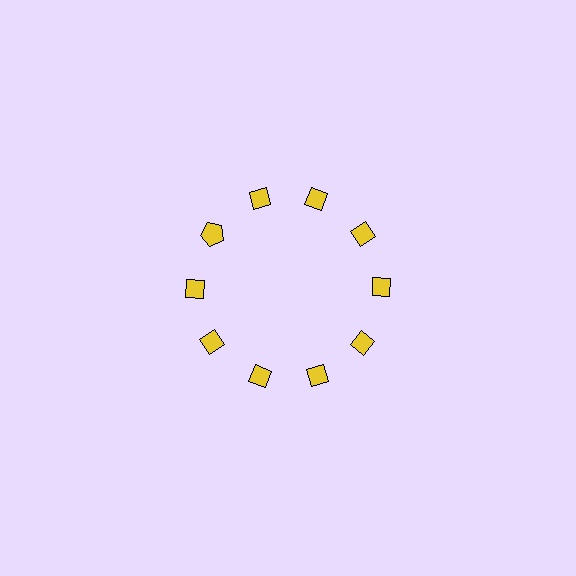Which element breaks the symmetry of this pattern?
The yellow pentagon at roughly the 10 o'clock position breaks the symmetry. All other shapes are yellow diamonds.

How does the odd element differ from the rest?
It has a different shape: pentagon instead of diamond.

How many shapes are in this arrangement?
There are 10 shapes arranged in a ring pattern.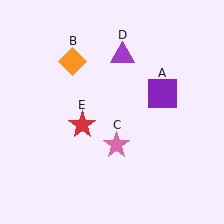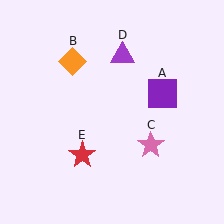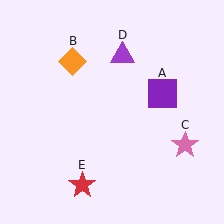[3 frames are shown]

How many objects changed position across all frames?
2 objects changed position: pink star (object C), red star (object E).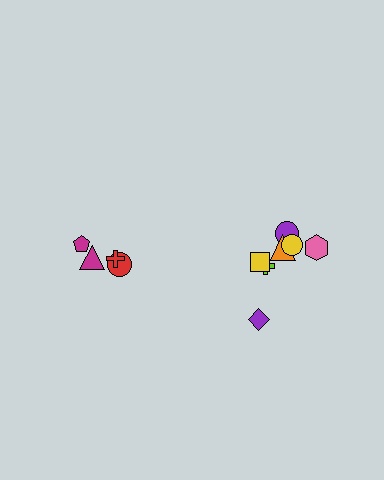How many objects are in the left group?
There are 4 objects.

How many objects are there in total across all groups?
There are 11 objects.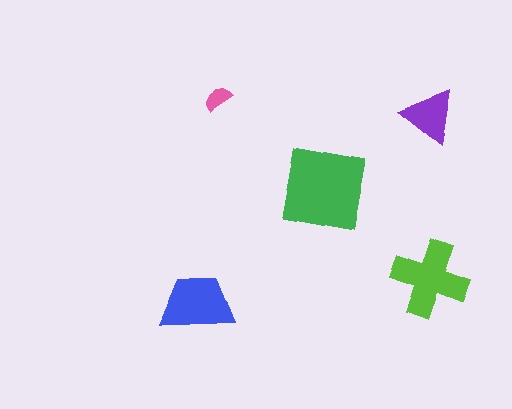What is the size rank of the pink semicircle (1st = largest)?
5th.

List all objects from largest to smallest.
The green square, the lime cross, the blue trapezoid, the purple triangle, the pink semicircle.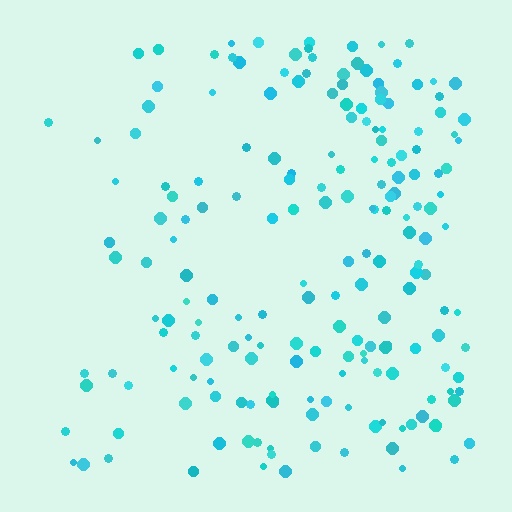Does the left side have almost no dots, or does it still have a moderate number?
Still a moderate number, just noticeably fewer than the right.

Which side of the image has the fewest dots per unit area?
The left.